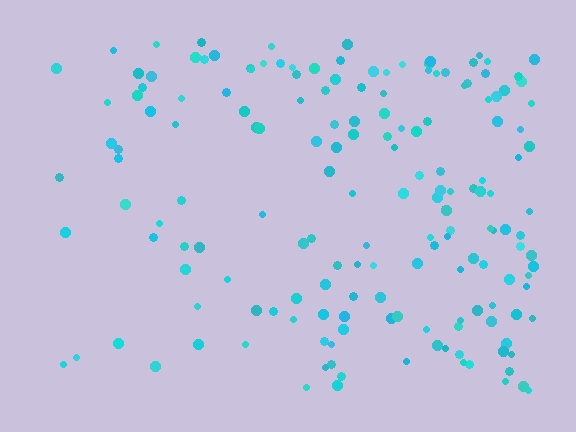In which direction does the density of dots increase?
From left to right, with the right side densest.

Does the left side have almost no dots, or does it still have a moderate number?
Still a moderate number, just noticeably fewer than the right.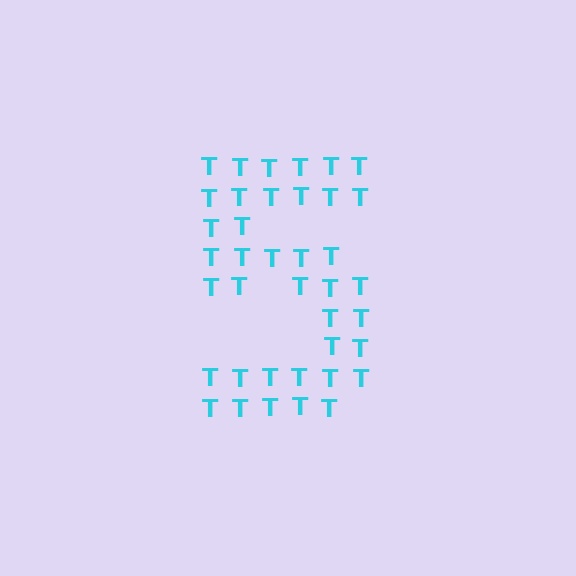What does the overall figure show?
The overall figure shows the digit 5.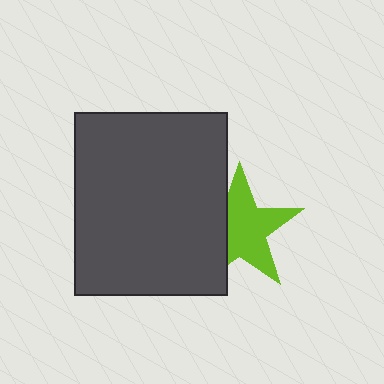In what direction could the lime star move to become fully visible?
The lime star could move right. That would shift it out from behind the dark gray rectangle entirely.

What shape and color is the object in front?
The object in front is a dark gray rectangle.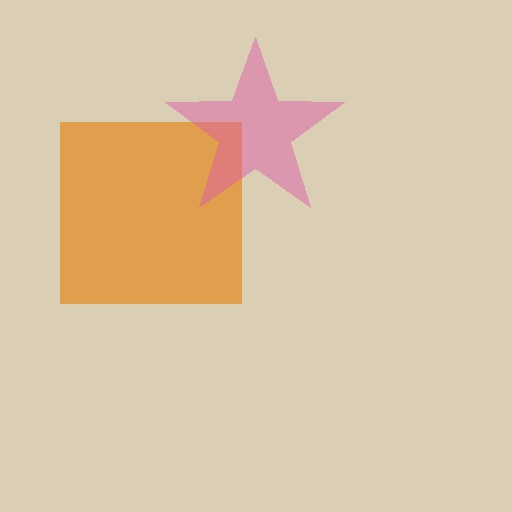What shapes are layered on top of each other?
The layered shapes are: an orange square, a pink star.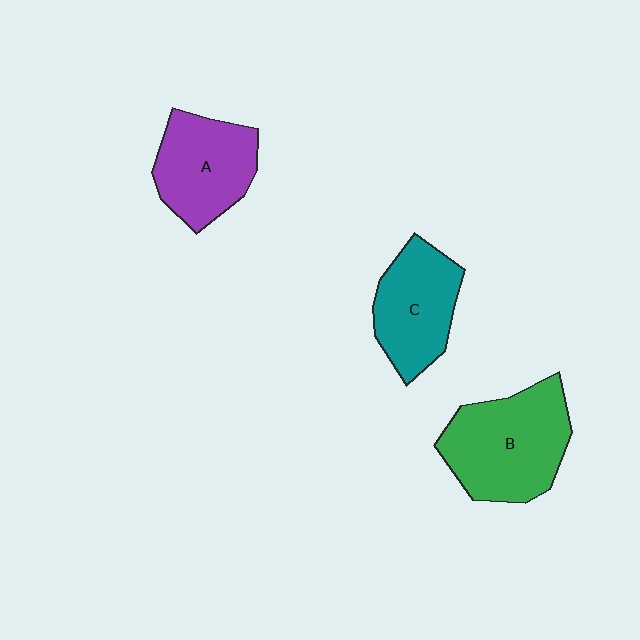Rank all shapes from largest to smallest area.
From largest to smallest: B (green), A (purple), C (teal).